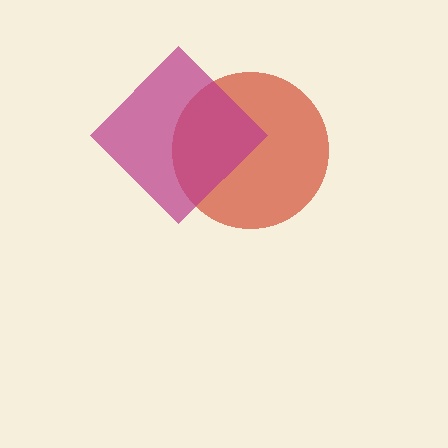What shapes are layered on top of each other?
The layered shapes are: a red circle, a magenta diamond.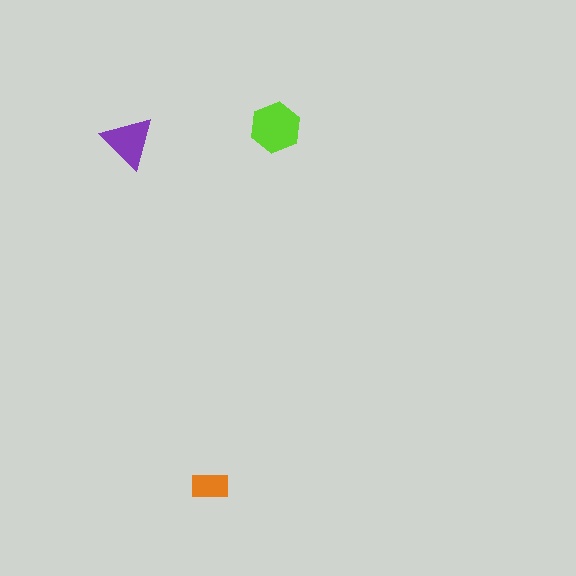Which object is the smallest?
The orange rectangle.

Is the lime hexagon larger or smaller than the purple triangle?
Larger.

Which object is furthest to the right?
The lime hexagon is rightmost.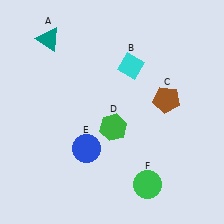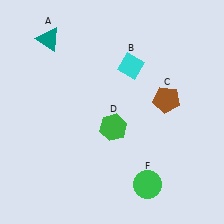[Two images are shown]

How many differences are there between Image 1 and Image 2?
There is 1 difference between the two images.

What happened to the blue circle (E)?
The blue circle (E) was removed in Image 2. It was in the bottom-left area of Image 1.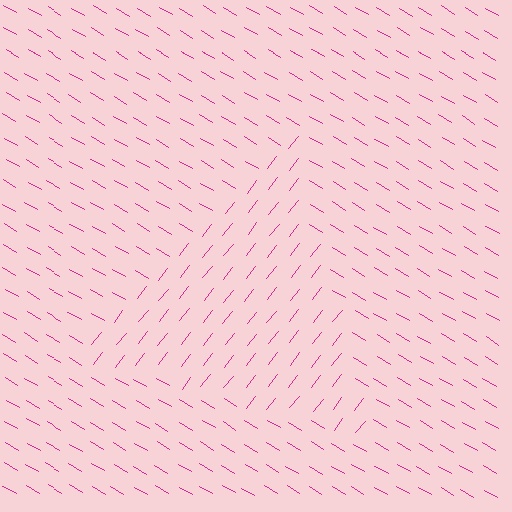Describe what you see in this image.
The image is filled with small magenta line segments. A triangle region in the image has lines oriented differently from the surrounding lines, creating a visible texture boundary.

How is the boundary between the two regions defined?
The boundary is defined purely by a change in line orientation (approximately 83 degrees difference). All lines are the same color and thickness.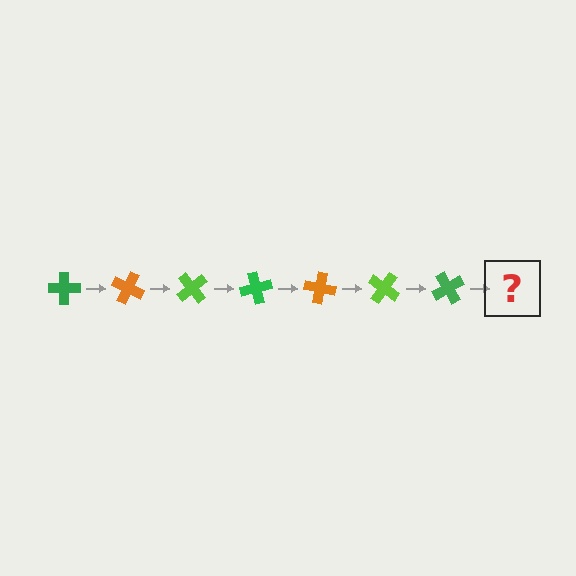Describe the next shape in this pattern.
It should be an orange cross, rotated 175 degrees from the start.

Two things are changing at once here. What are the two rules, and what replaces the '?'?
The two rules are that it rotates 25 degrees each step and the color cycles through green, orange, and lime. The '?' should be an orange cross, rotated 175 degrees from the start.